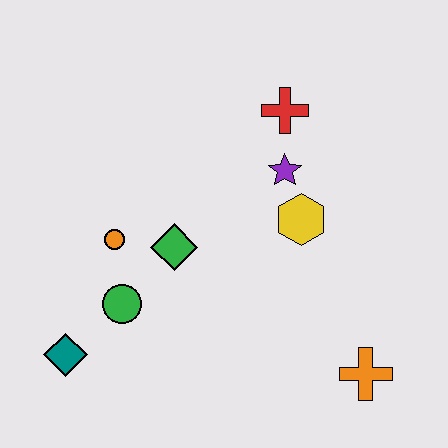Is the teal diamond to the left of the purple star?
Yes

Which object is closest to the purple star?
The yellow hexagon is closest to the purple star.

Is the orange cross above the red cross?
No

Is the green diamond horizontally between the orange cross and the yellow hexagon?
No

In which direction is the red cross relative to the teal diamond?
The red cross is above the teal diamond.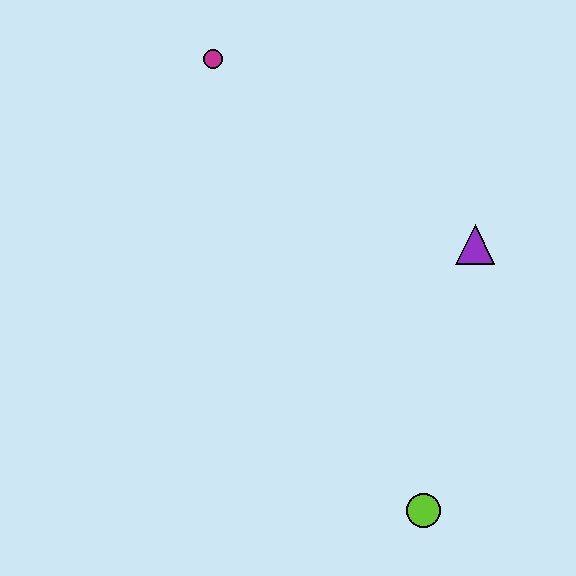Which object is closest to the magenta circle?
The purple triangle is closest to the magenta circle.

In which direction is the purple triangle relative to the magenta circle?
The purple triangle is to the right of the magenta circle.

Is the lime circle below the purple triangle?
Yes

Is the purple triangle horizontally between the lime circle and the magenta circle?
No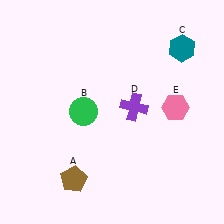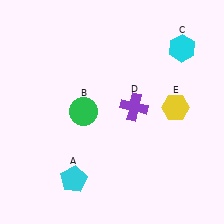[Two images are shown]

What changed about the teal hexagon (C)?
In Image 1, C is teal. In Image 2, it changed to cyan.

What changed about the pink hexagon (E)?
In Image 1, E is pink. In Image 2, it changed to yellow.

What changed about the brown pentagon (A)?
In Image 1, A is brown. In Image 2, it changed to cyan.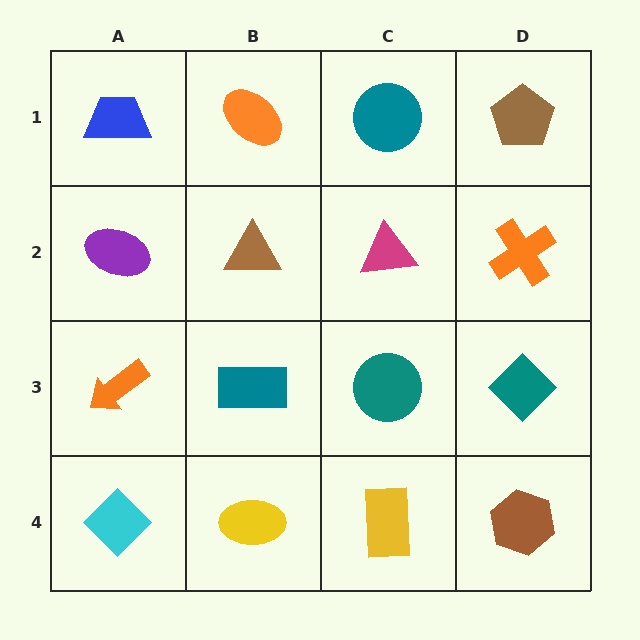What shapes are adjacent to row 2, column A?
A blue trapezoid (row 1, column A), an orange arrow (row 3, column A), a brown triangle (row 2, column B).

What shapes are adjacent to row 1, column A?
A purple ellipse (row 2, column A), an orange ellipse (row 1, column B).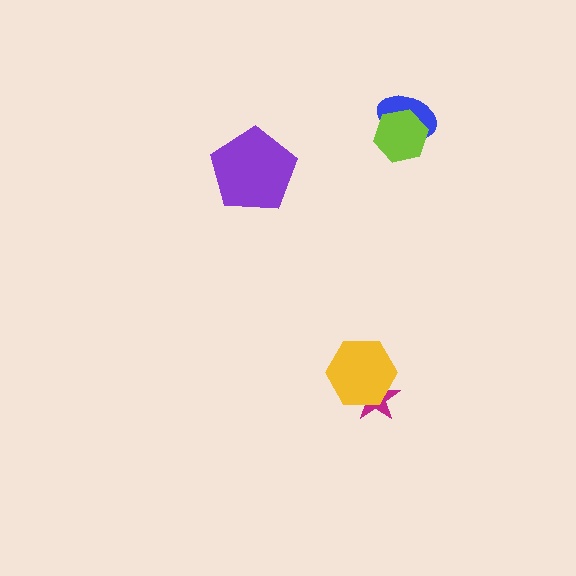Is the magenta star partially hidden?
Yes, it is partially covered by another shape.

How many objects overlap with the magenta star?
1 object overlaps with the magenta star.